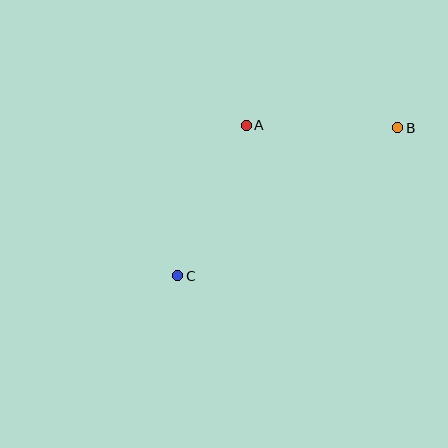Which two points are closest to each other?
Points A and B are closest to each other.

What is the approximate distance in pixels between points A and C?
The distance between A and C is approximately 165 pixels.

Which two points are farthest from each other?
Points B and C are farthest from each other.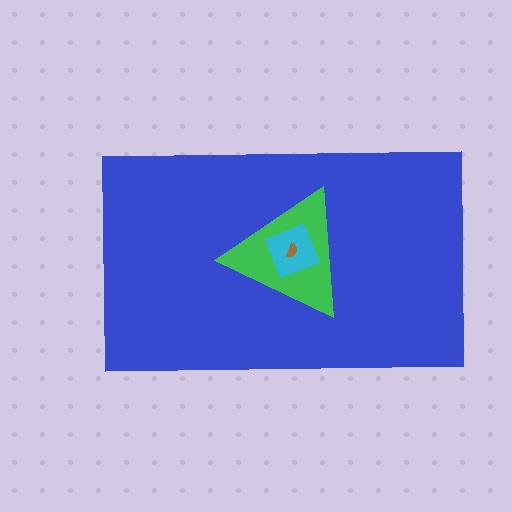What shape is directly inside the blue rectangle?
The green triangle.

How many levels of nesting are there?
4.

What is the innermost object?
The brown semicircle.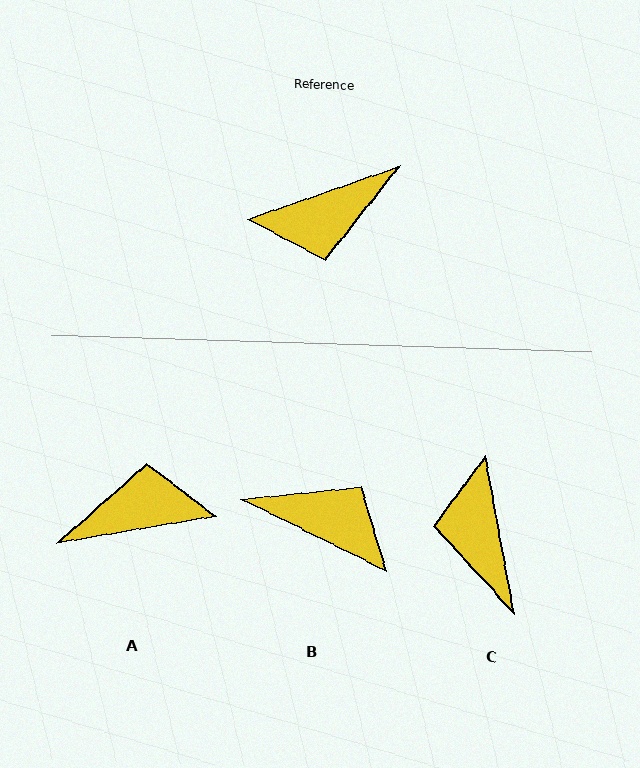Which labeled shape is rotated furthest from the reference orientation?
A, about 170 degrees away.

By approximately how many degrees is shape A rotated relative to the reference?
Approximately 170 degrees counter-clockwise.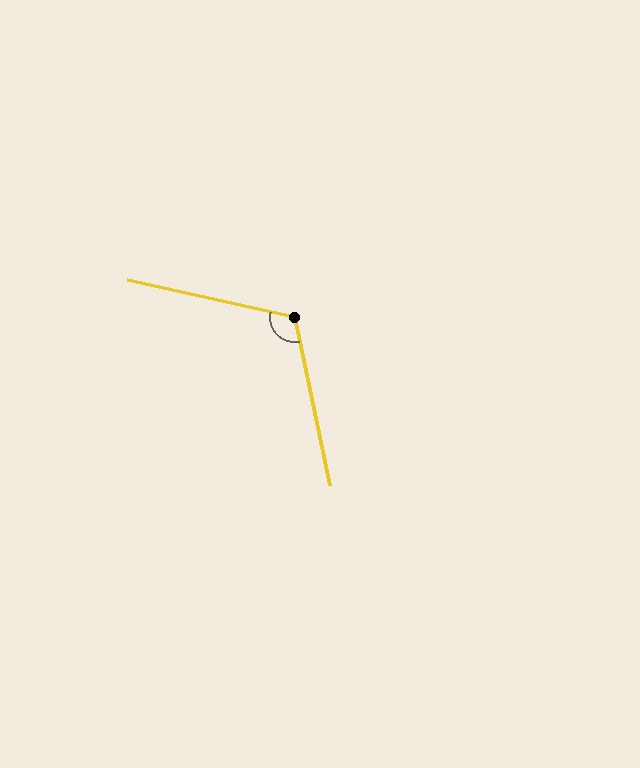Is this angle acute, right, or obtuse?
It is obtuse.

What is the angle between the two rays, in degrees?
Approximately 114 degrees.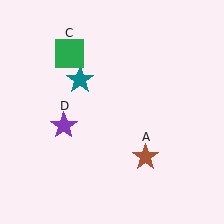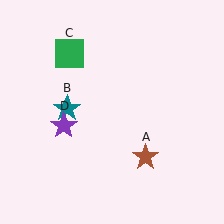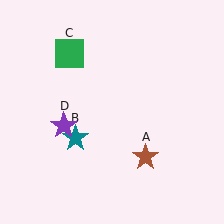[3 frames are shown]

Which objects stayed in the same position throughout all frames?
Brown star (object A) and green square (object C) and purple star (object D) remained stationary.